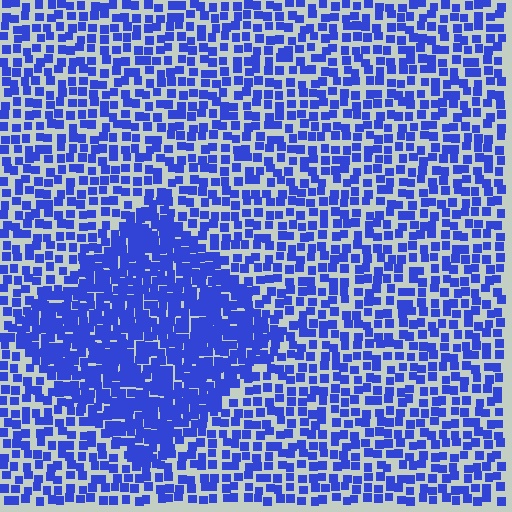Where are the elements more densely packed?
The elements are more densely packed inside the diamond boundary.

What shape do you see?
I see a diamond.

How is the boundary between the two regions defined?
The boundary is defined by a change in element density (approximately 1.9x ratio). All elements are the same color, size, and shape.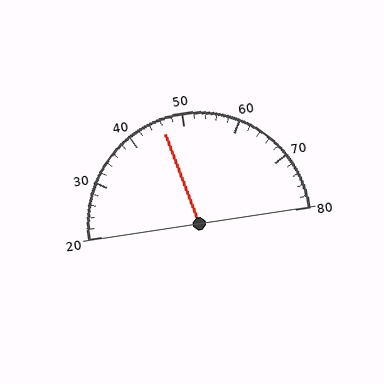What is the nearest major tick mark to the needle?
The nearest major tick mark is 50.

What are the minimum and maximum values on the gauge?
The gauge ranges from 20 to 80.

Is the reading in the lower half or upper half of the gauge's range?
The reading is in the lower half of the range (20 to 80).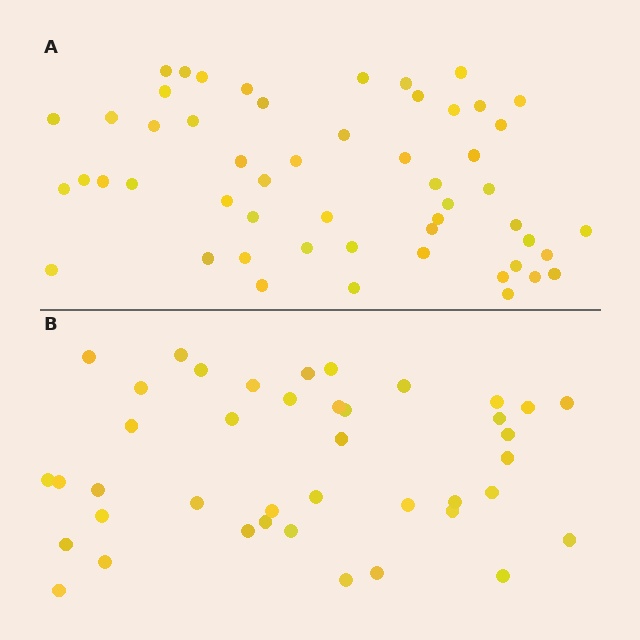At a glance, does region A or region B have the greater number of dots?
Region A (the top region) has more dots.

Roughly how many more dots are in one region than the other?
Region A has roughly 12 or so more dots than region B.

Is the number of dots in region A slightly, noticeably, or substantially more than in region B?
Region A has noticeably more, but not dramatically so. The ratio is roughly 1.3 to 1.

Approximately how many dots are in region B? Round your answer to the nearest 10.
About 40 dots. (The exact count is 41, which rounds to 40.)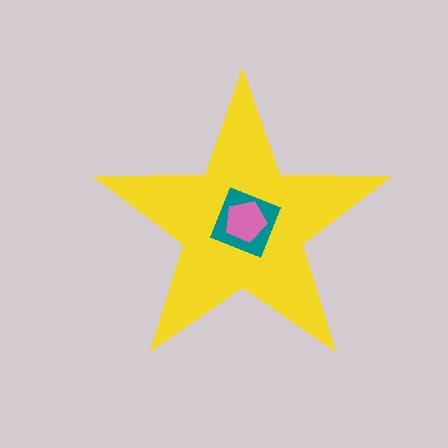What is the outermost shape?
The yellow star.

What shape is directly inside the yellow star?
The teal square.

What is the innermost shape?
The pink pentagon.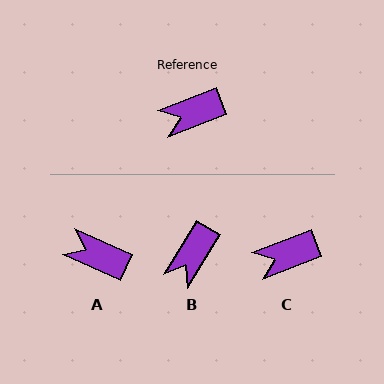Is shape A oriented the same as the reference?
No, it is off by about 45 degrees.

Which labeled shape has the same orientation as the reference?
C.